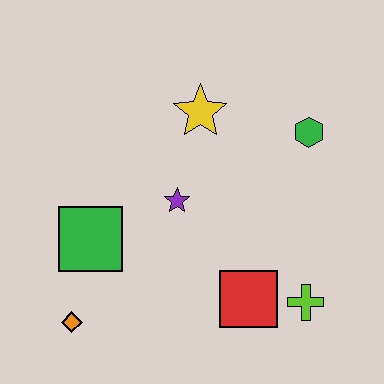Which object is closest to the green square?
The orange diamond is closest to the green square.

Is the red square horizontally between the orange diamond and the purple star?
No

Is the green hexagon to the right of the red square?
Yes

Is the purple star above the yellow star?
No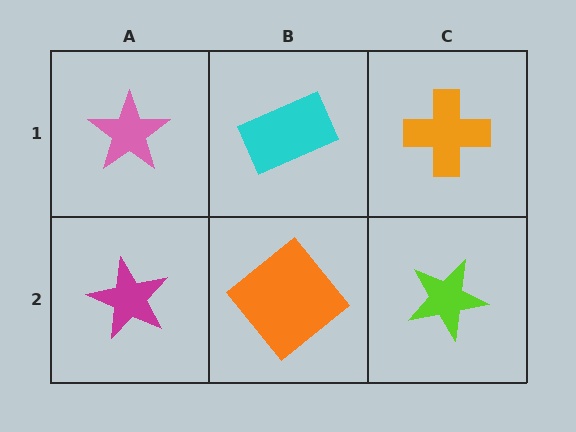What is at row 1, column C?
An orange cross.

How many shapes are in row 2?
3 shapes.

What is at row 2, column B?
An orange diamond.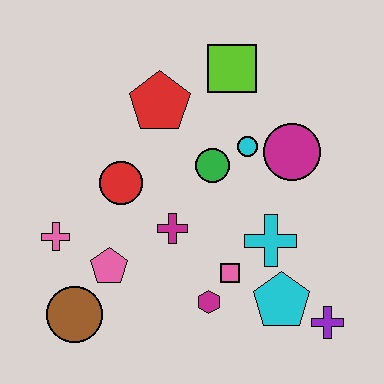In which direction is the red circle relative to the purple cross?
The red circle is to the left of the purple cross.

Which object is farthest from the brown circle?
The lime square is farthest from the brown circle.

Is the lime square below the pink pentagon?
No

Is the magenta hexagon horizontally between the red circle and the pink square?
Yes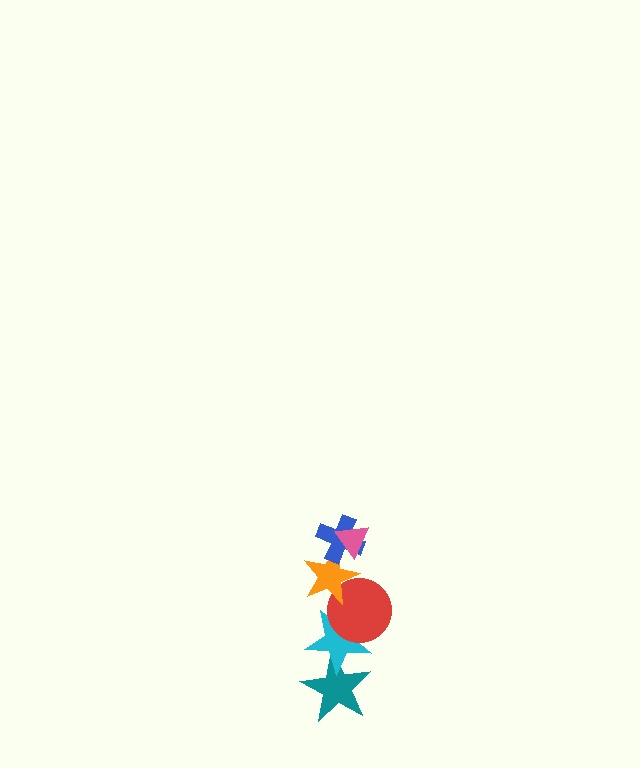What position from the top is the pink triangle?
The pink triangle is 1st from the top.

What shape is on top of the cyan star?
The red circle is on top of the cyan star.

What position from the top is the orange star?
The orange star is 3rd from the top.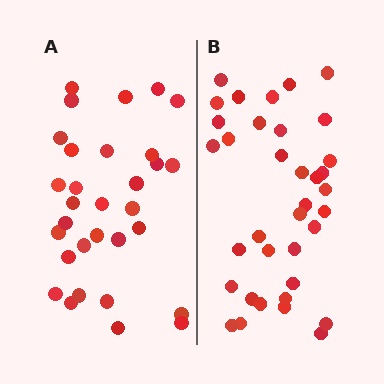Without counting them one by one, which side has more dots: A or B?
Region B (the right region) has more dots.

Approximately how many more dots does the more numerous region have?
Region B has about 5 more dots than region A.